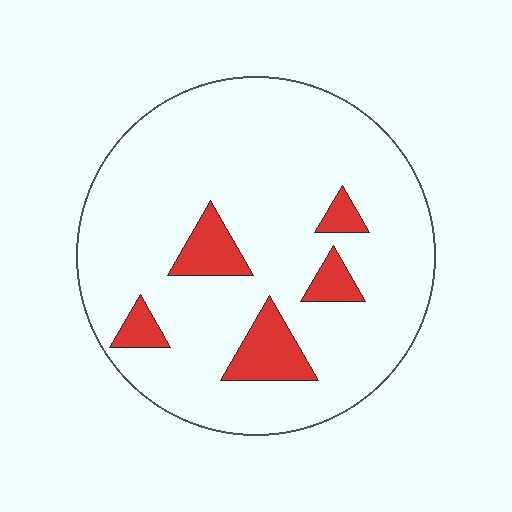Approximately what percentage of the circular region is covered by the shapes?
Approximately 10%.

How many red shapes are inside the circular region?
5.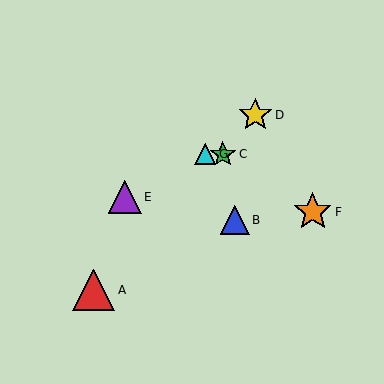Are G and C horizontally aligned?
Yes, both are at y≈154.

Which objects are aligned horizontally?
Objects C, G are aligned horizontally.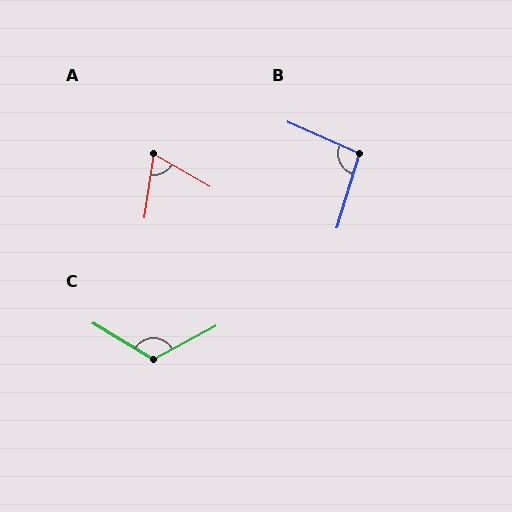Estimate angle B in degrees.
Approximately 97 degrees.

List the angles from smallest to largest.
A (69°), B (97°), C (121°).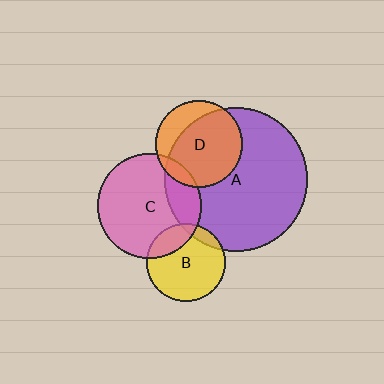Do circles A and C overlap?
Yes.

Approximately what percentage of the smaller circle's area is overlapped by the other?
Approximately 20%.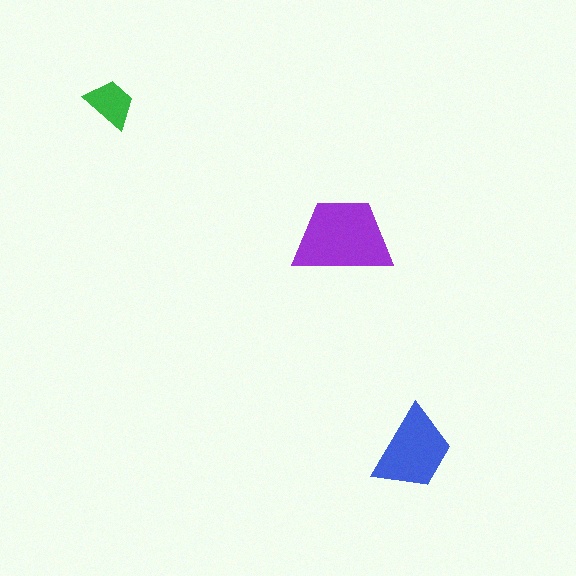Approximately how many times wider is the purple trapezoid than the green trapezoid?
About 2 times wider.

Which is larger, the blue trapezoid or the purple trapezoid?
The purple one.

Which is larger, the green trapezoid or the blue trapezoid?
The blue one.